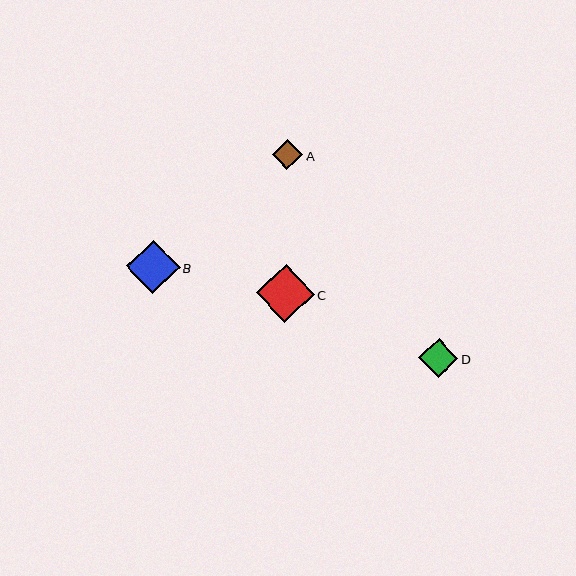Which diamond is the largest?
Diamond C is the largest with a size of approximately 58 pixels.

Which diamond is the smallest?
Diamond A is the smallest with a size of approximately 30 pixels.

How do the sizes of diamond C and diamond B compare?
Diamond C and diamond B are approximately the same size.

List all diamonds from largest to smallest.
From largest to smallest: C, B, D, A.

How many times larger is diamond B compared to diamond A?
Diamond B is approximately 1.8 times the size of diamond A.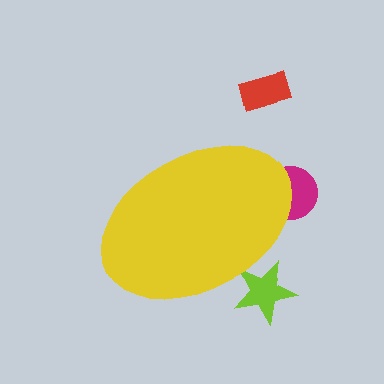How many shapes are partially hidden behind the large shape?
2 shapes are partially hidden.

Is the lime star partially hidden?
Yes, the lime star is partially hidden behind the yellow ellipse.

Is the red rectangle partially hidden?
No, the red rectangle is fully visible.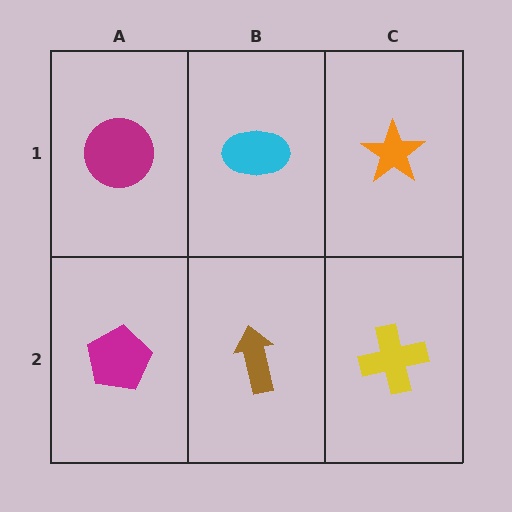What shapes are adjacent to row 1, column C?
A yellow cross (row 2, column C), a cyan ellipse (row 1, column B).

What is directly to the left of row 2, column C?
A brown arrow.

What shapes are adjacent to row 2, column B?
A cyan ellipse (row 1, column B), a magenta pentagon (row 2, column A), a yellow cross (row 2, column C).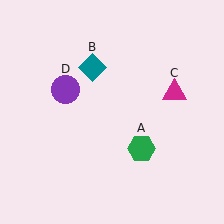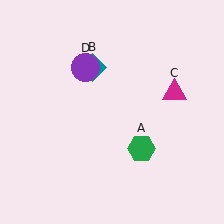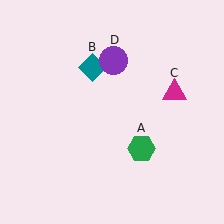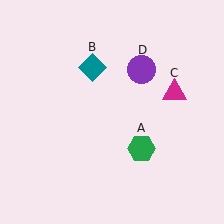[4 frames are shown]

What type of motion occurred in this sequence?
The purple circle (object D) rotated clockwise around the center of the scene.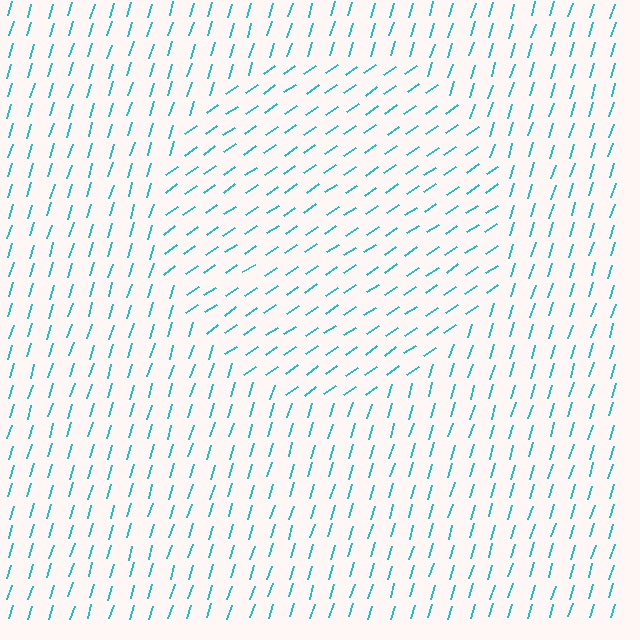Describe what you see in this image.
The image is filled with small cyan line segments. A circle region in the image has lines oriented differently from the surrounding lines, creating a visible texture boundary.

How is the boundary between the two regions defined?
The boundary is defined purely by a change in line orientation (approximately 39 degrees difference). All lines are the same color and thickness.